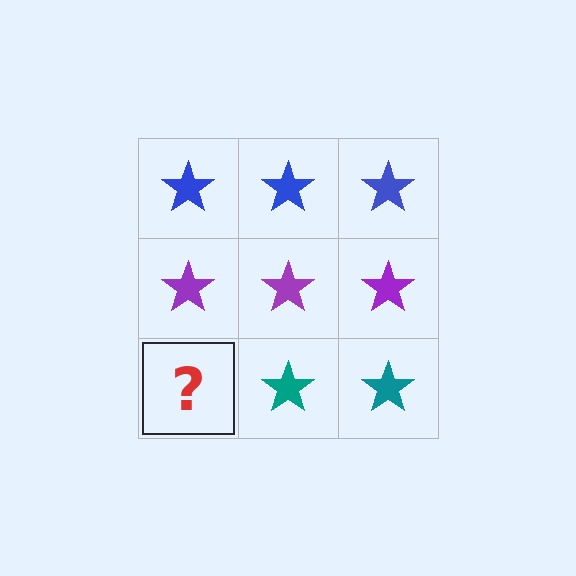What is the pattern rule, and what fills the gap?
The rule is that each row has a consistent color. The gap should be filled with a teal star.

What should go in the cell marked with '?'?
The missing cell should contain a teal star.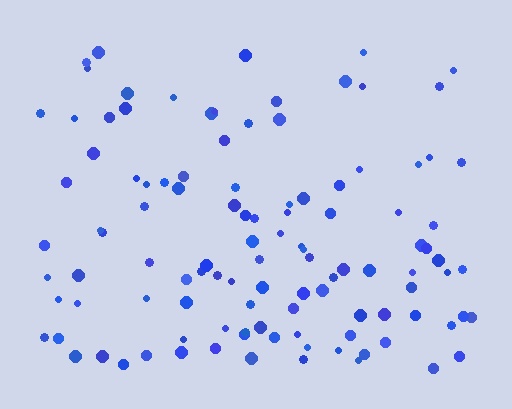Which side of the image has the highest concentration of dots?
The bottom.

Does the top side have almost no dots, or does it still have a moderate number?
Still a moderate number, just noticeably fewer than the bottom.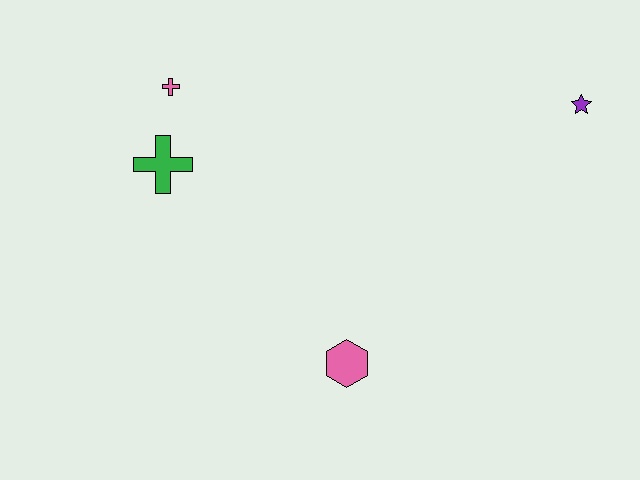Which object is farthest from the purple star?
The green cross is farthest from the purple star.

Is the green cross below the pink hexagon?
No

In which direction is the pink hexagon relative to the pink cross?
The pink hexagon is below the pink cross.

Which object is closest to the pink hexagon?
The green cross is closest to the pink hexagon.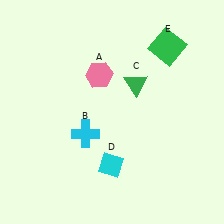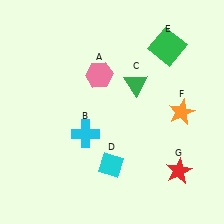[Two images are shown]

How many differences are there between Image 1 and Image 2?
There are 2 differences between the two images.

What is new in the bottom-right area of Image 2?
A red star (G) was added in the bottom-right area of Image 2.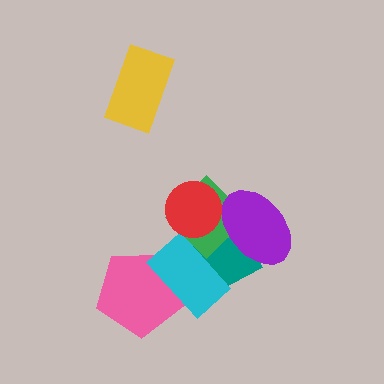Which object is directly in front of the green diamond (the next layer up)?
The cyan rectangle is directly in front of the green diamond.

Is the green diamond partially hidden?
Yes, it is partially covered by another shape.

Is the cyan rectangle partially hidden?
No, no other shape covers it.